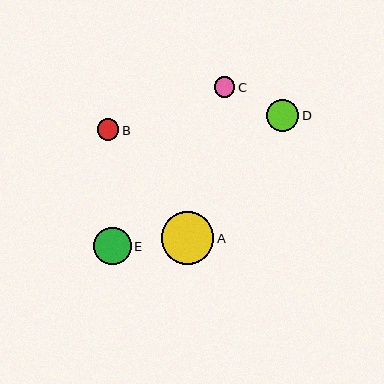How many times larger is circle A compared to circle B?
Circle A is approximately 2.4 times the size of circle B.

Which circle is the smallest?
Circle C is the smallest with a size of approximately 21 pixels.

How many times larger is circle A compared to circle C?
Circle A is approximately 2.5 times the size of circle C.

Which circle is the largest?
Circle A is the largest with a size of approximately 53 pixels.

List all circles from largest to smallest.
From largest to smallest: A, E, D, B, C.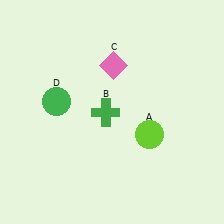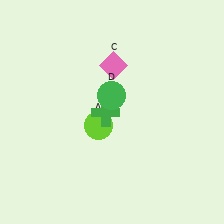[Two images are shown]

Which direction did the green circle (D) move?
The green circle (D) moved right.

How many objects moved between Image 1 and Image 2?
2 objects moved between the two images.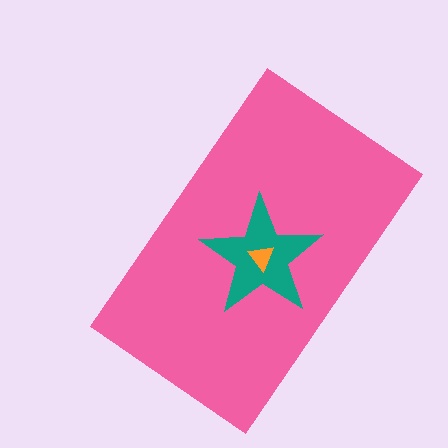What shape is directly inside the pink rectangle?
The teal star.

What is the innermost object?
The orange triangle.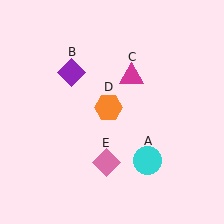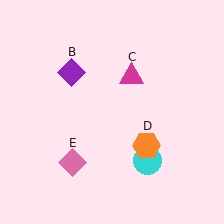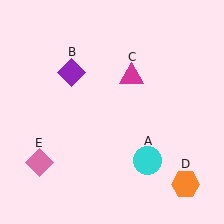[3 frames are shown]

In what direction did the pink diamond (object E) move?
The pink diamond (object E) moved left.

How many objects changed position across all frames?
2 objects changed position: orange hexagon (object D), pink diamond (object E).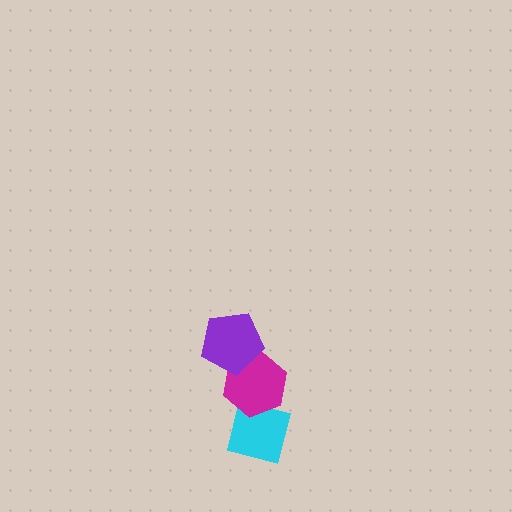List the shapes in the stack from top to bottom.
From top to bottom: the purple pentagon, the magenta hexagon, the cyan square.